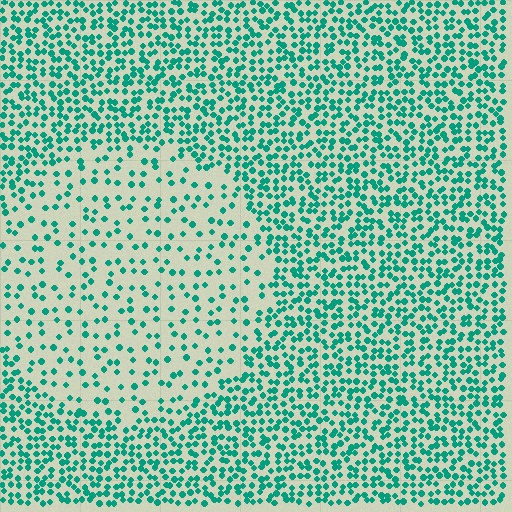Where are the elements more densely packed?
The elements are more densely packed outside the circle boundary.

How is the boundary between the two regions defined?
The boundary is defined by a change in element density (approximately 2.5x ratio). All elements are the same color, size, and shape.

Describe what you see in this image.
The image contains small teal elements arranged at two different densities. A circle-shaped region is visible where the elements are less densely packed than the surrounding area.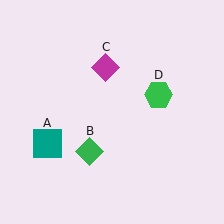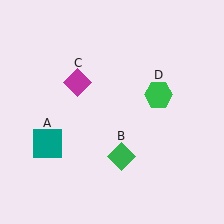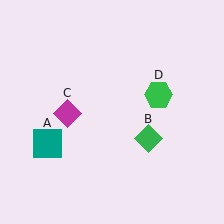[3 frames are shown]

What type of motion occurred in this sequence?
The green diamond (object B), magenta diamond (object C) rotated counterclockwise around the center of the scene.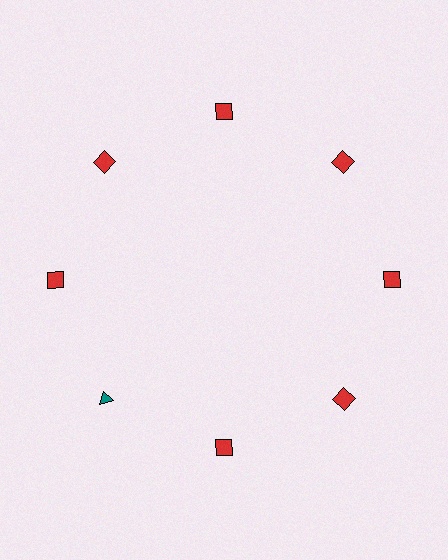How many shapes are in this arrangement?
There are 8 shapes arranged in a ring pattern.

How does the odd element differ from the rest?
It differs in both color (teal instead of red) and shape (triangle instead of square).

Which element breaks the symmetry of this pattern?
The teal triangle at roughly the 8 o'clock position breaks the symmetry. All other shapes are red squares.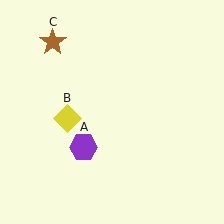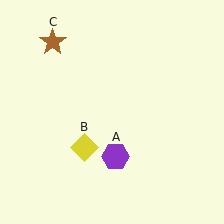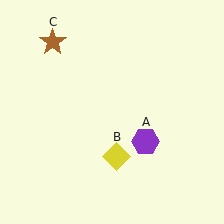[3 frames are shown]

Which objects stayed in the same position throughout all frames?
Brown star (object C) remained stationary.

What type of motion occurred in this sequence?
The purple hexagon (object A), yellow diamond (object B) rotated counterclockwise around the center of the scene.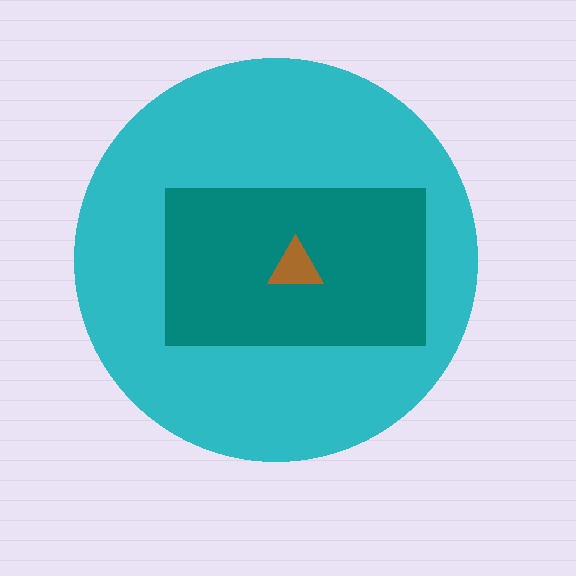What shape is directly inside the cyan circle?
The teal rectangle.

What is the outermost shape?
The cyan circle.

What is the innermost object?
The brown triangle.